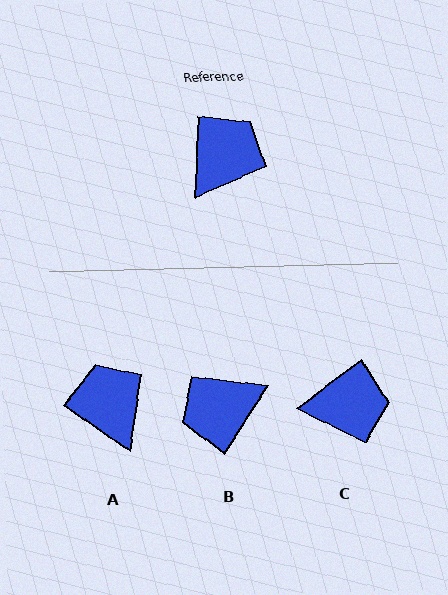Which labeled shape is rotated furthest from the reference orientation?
B, about 149 degrees away.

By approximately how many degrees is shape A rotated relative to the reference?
Approximately 57 degrees counter-clockwise.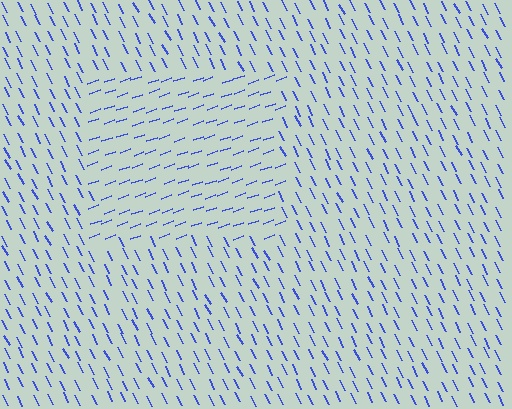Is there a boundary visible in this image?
Yes, there is a texture boundary formed by a change in line orientation.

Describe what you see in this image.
The image is filled with small blue line segments. A rectangle region in the image has lines oriented differently from the surrounding lines, creating a visible texture boundary.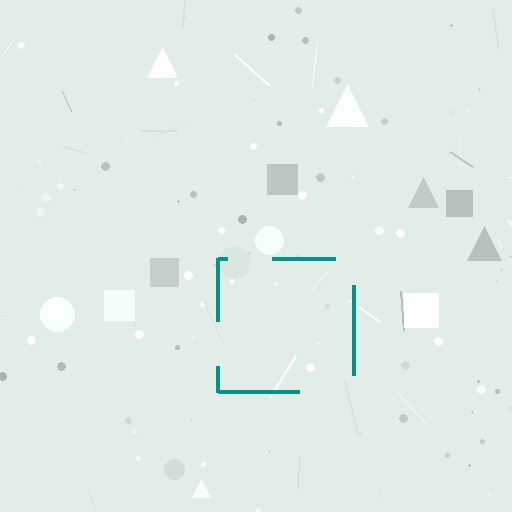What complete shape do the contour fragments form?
The contour fragments form a square.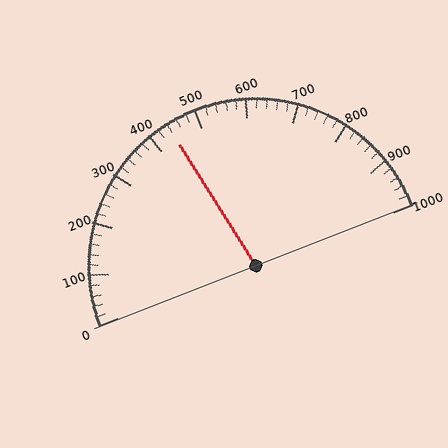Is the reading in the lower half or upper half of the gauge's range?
The reading is in the lower half of the range (0 to 1000).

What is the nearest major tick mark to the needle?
The nearest major tick mark is 400.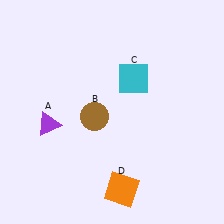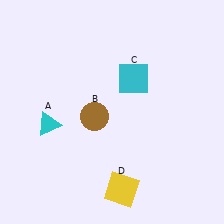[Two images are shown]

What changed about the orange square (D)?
In Image 1, D is orange. In Image 2, it changed to yellow.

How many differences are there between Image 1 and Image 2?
There are 2 differences between the two images.